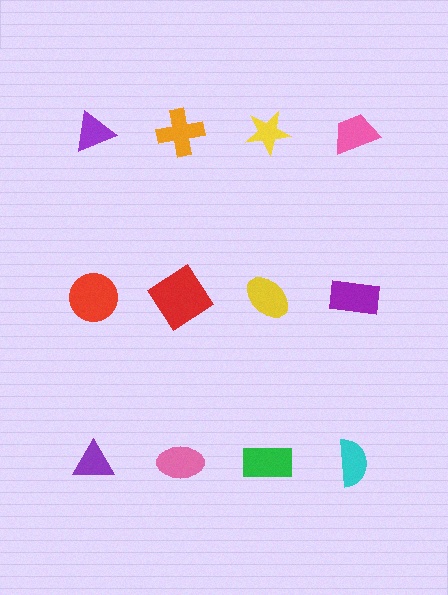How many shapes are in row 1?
4 shapes.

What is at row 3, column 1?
A purple triangle.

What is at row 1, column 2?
An orange cross.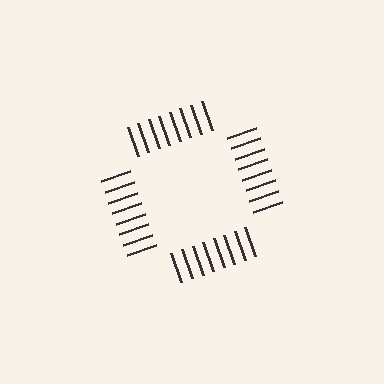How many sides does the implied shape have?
4 sides — the line-ends trace a square.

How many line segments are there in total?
32 — 8 along each of the 4 edges.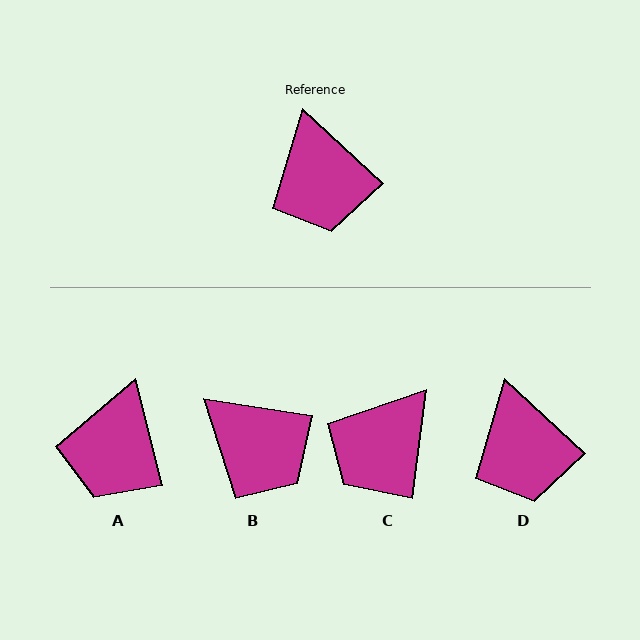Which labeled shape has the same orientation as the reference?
D.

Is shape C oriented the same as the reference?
No, it is off by about 54 degrees.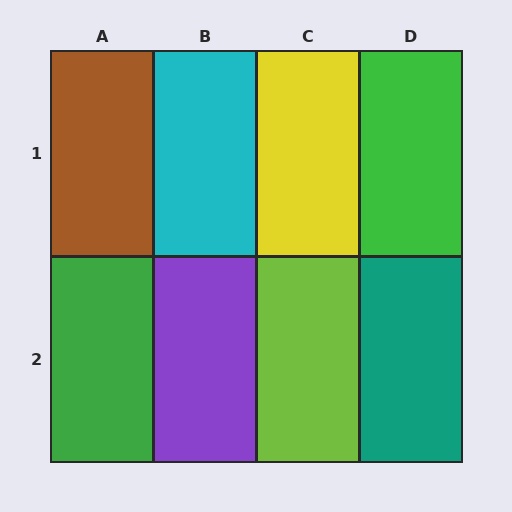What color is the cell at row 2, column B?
Purple.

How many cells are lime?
1 cell is lime.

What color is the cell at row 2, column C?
Lime.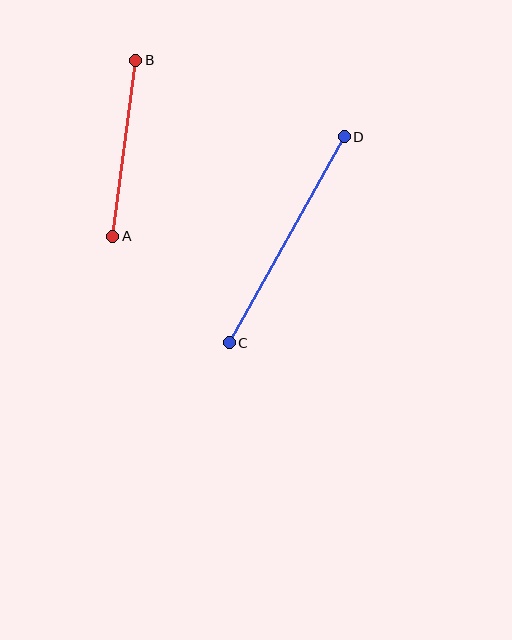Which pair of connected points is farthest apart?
Points C and D are farthest apart.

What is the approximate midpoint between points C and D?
The midpoint is at approximately (287, 240) pixels.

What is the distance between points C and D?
The distance is approximately 236 pixels.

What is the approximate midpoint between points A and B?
The midpoint is at approximately (124, 148) pixels.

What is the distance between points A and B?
The distance is approximately 177 pixels.